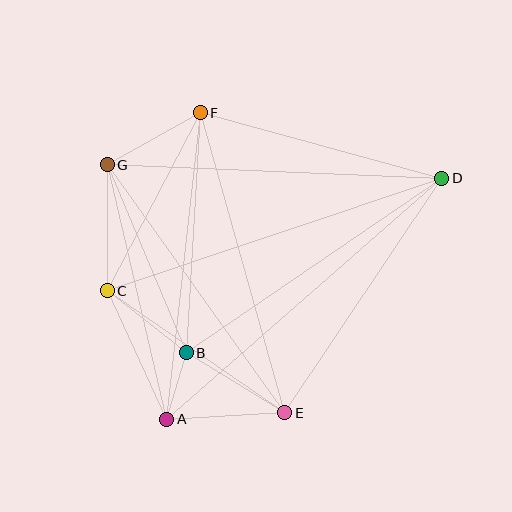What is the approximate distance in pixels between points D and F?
The distance between D and F is approximately 250 pixels.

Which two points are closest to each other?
Points A and B are closest to each other.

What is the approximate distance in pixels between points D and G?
The distance between D and G is approximately 335 pixels.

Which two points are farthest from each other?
Points A and D are farthest from each other.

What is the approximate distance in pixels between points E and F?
The distance between E and F is approximately 312 pixels.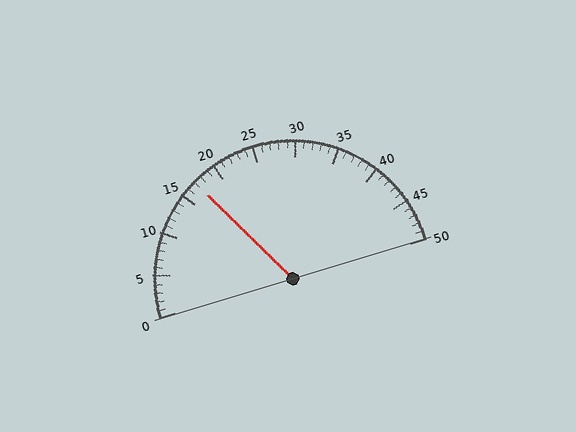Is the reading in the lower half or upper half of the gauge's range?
The reading is in the lower half of the range (0 to 50).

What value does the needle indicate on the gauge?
The needle indicates approximately 17.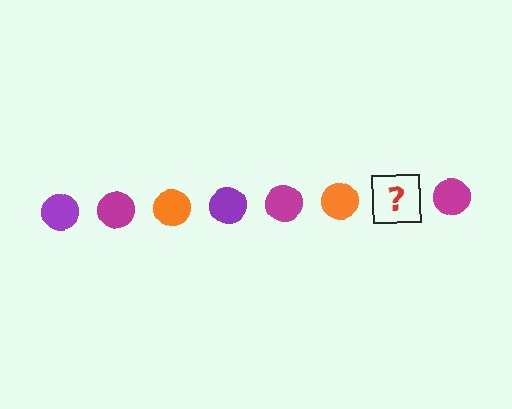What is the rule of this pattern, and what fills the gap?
The rule is that the pattern cycles through purple, magenta, orange circles. The gap should be filled with a purple circle.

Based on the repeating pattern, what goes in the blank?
The blank should be a purple circle.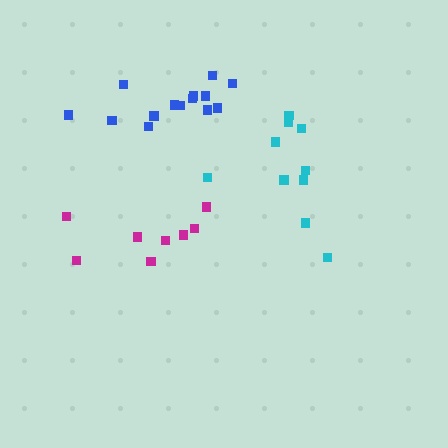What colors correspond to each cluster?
The clusters are colored: cyan, magenta, blue.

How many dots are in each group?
Group 1: 10 dots, Group 2: 8 dots, Group 3: 14 dots (32 total).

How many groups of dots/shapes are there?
There are 3 groups.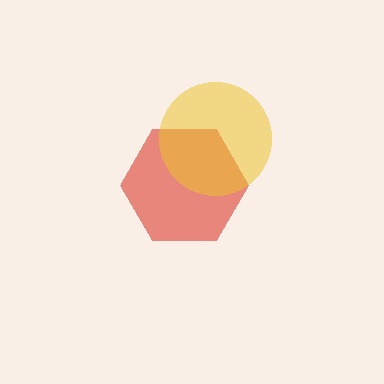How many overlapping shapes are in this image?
There are 2 overlapping shapes in the image.